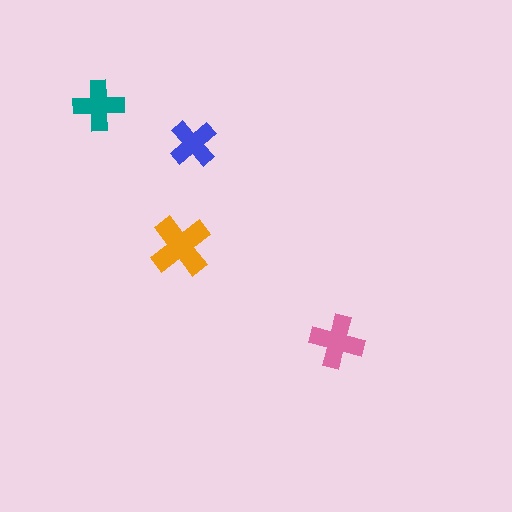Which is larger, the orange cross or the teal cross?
The orange one.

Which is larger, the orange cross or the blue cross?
The orange one.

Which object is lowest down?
The pink cross is bottommost.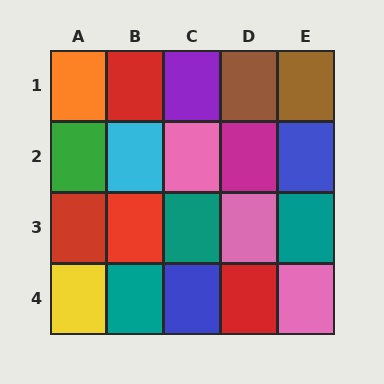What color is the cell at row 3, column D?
Pink.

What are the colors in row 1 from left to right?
Orange, red, purple, brown, brown.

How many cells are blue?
2 cells are blue.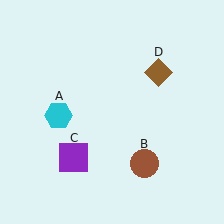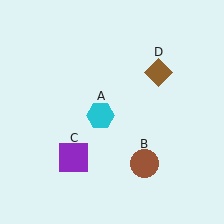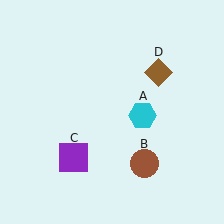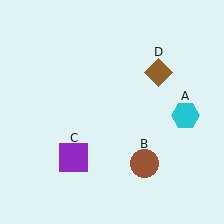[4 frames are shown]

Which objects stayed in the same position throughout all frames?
Brown circle (object B) and purple square (object C) and brown diamond (object D) remained stationary.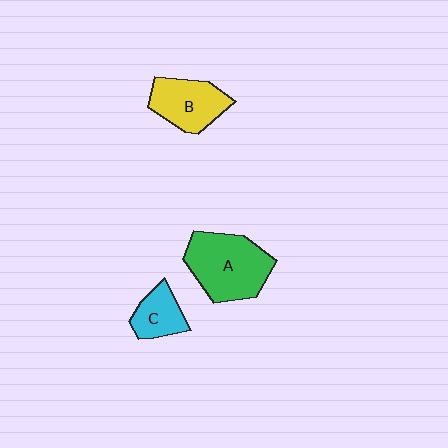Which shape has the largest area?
Shape A (green).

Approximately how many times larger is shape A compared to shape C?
Approximately 2.1 times.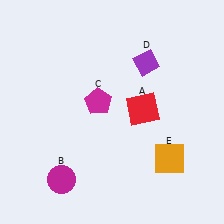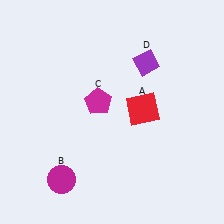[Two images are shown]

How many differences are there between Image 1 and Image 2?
There is 1 difference between the two images.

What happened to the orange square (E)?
The orange square (E) was removed in Image 2. It was in the bottom-right area of Image 1.